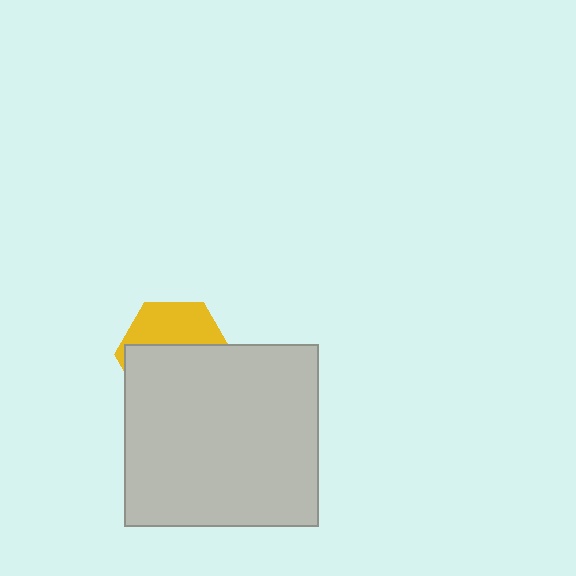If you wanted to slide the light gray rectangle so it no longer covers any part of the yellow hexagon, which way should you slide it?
Slide it down — that is the most direct way to separate the two shapes.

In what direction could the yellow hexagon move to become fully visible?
The yellow hexagon could move up. That would shift it out from behind the light gray rectangle entirely.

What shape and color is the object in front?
The object in front is a light gray rectangle.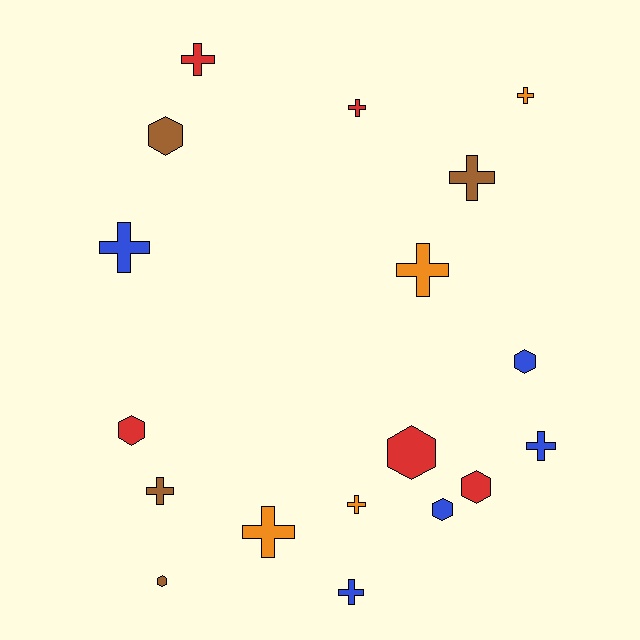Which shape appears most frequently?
Cross, with 11 objects.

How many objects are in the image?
There are 18 objects.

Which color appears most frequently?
Blue, with 5 objects.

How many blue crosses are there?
There are 3 blue crosses.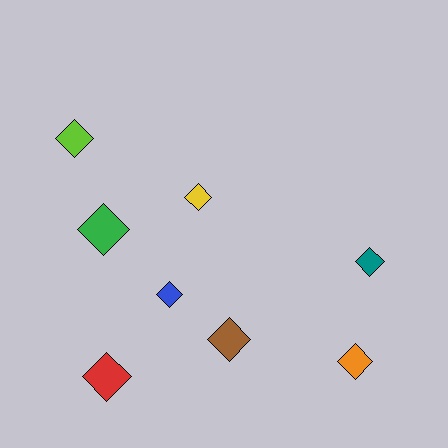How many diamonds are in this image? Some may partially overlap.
There are 8 diamonds.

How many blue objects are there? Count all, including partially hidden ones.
There is 1 blue object.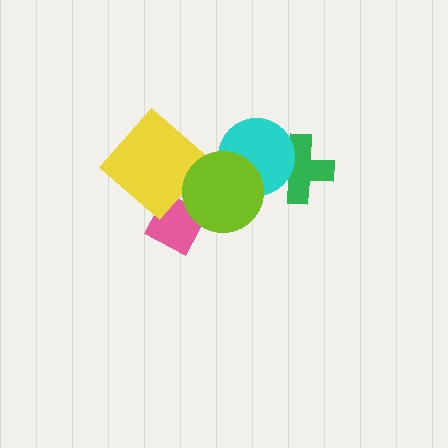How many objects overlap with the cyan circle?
2 objects overlap with the cyan circle.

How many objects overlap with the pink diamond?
2 objects overlap with the pink diamond.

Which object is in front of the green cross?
The cyan circle is in front of the green cross.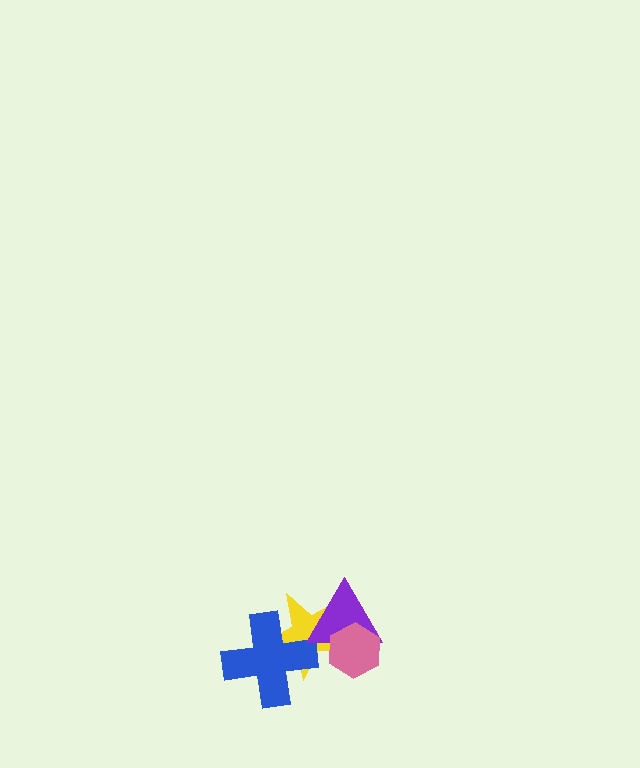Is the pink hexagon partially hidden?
No, no other shape covers it.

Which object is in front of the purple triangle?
The pink hexagon is in front of the purple triangle.